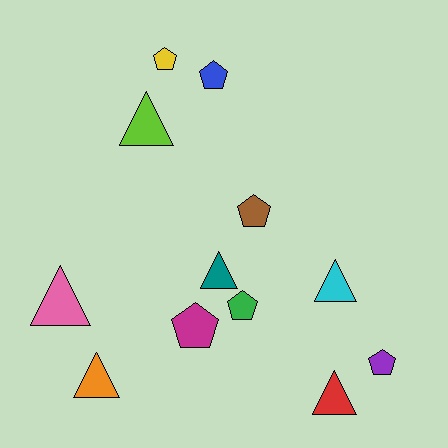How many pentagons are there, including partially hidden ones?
There are 6 pentagons.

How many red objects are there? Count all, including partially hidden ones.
There is 1 red object.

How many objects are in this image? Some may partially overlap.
There are 12 objects.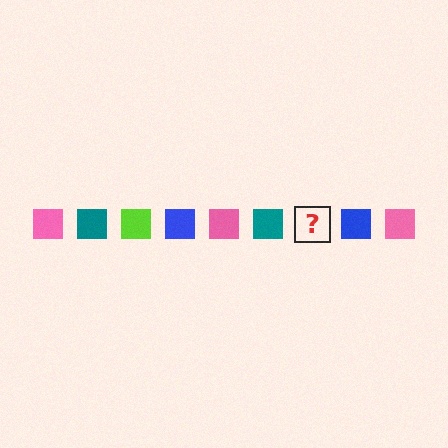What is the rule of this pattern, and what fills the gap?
The rule is that the pattern cycles through pink, teal, lime, blue squares. The gap should be filled with a lime square.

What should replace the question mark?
The question mark should be replaced with a lime square.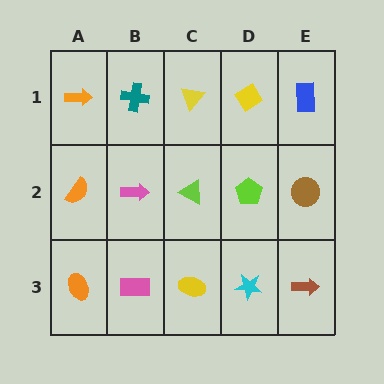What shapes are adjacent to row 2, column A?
An orange arrow (row 1, column A), an orange ellipse (row 3, column A), a pink arrow (row 2, column B).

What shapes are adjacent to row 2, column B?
A teal cross (row 1, column B), a pink rectangle (row 3, column B), an orange semicircle (row 2, column A), a lime triangle (row 2, column C).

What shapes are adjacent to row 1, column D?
A lime pentagon (row 2, column D), a yellow triangle (row 1, column C), a blue rectangle (row 1, column E).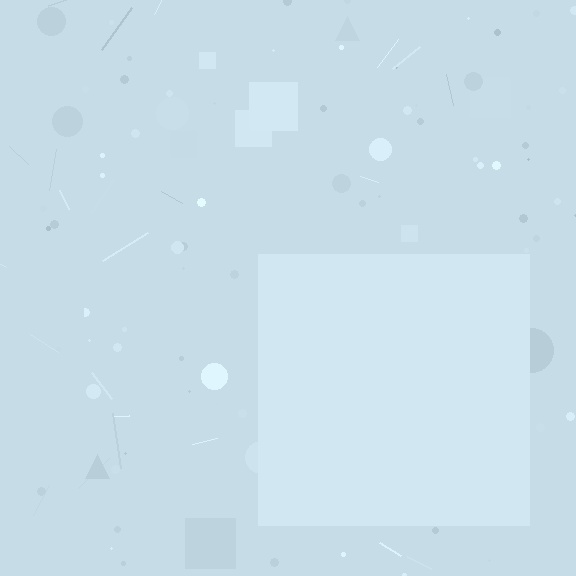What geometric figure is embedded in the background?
A square is embedded in the background.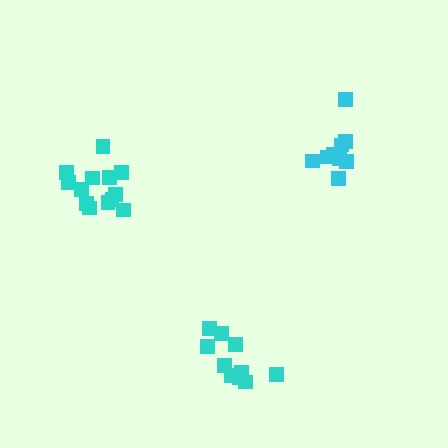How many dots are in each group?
Group 1: 13 dots, Group 2: 10 dots, Group 3: 9 dots (32 total).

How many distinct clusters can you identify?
There are 3 distinct clusters.